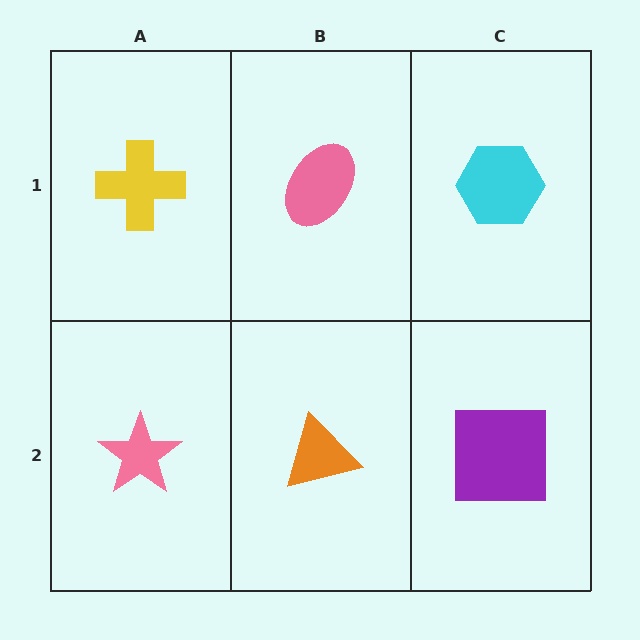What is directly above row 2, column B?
A pink ellipse.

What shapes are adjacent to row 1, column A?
A pink star (row 2, column A), a pink ellipse (row 1, column B).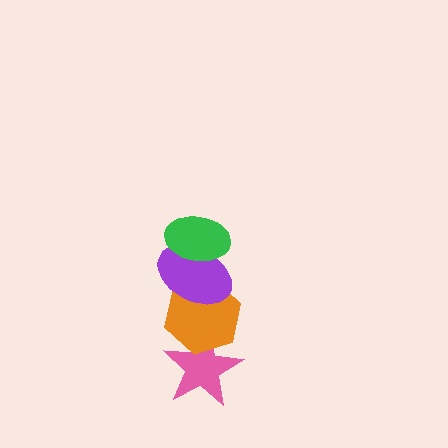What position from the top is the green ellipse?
The green ellipse is 1st from the top.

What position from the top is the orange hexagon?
The orange hexagon is 3rd from the top.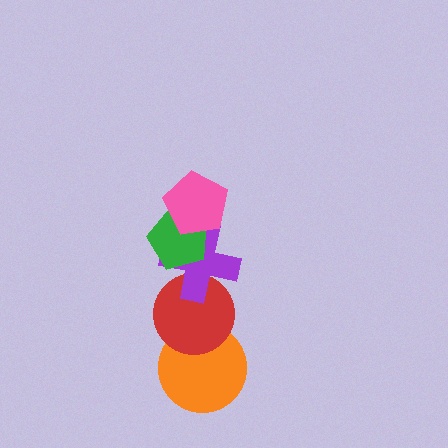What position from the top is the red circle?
The red circle is 4th from the top.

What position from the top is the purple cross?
The purple cross is 3rd from the top.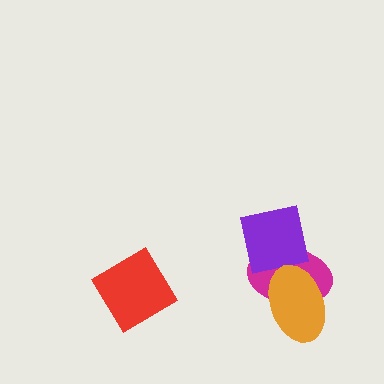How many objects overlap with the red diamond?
0 objects overlap with the red diamond.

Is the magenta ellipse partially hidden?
Yes, it is partially covered by another shape.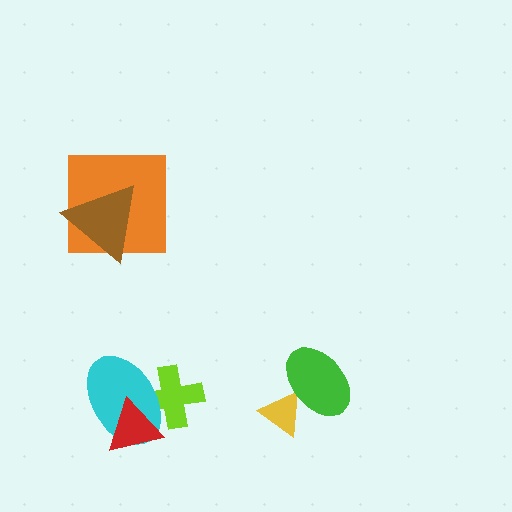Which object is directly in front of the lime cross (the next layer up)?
The cyan ellipse is directly in front of the lime cross.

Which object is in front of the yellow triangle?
The green ellipse is in front of the yellow triangle.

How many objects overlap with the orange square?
1 object overlaps with the orange square.